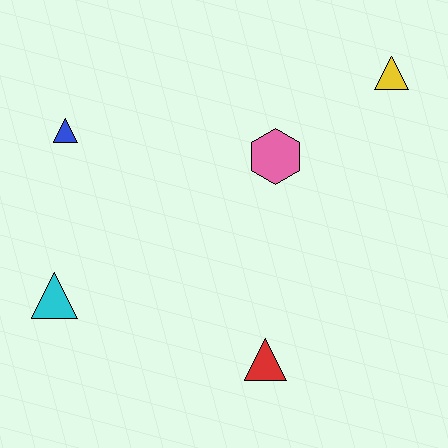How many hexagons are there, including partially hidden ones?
There is 1 hexagon.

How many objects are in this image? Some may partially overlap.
There are 5 objects.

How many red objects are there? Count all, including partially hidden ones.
There is 1 red object.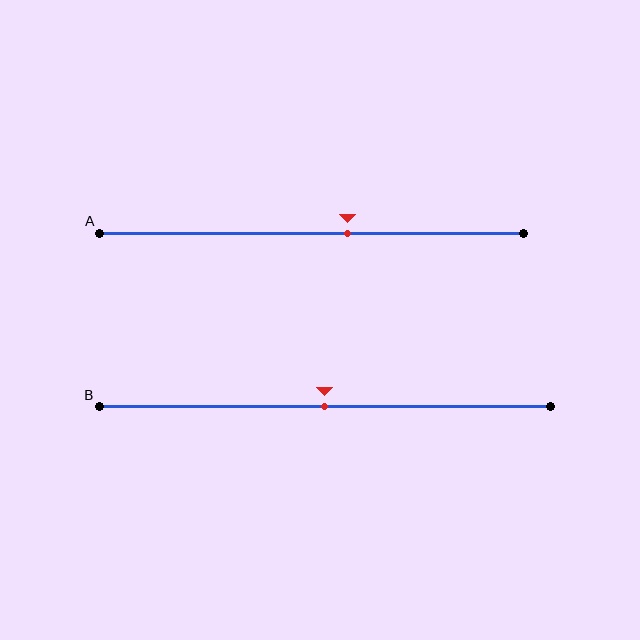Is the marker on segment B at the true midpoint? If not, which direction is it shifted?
Yes, the marker on segment B is at the true midpoint.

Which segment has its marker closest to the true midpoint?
Segment B has its marker closest to the true midpoint.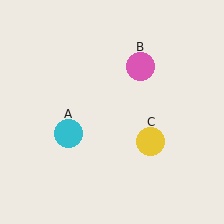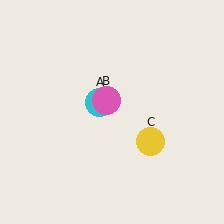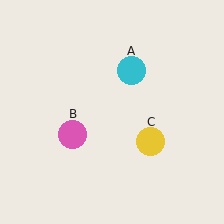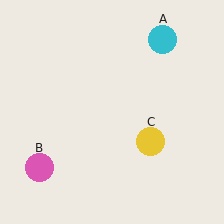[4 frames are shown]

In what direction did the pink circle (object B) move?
The pink circle (object B) moved down and to the left.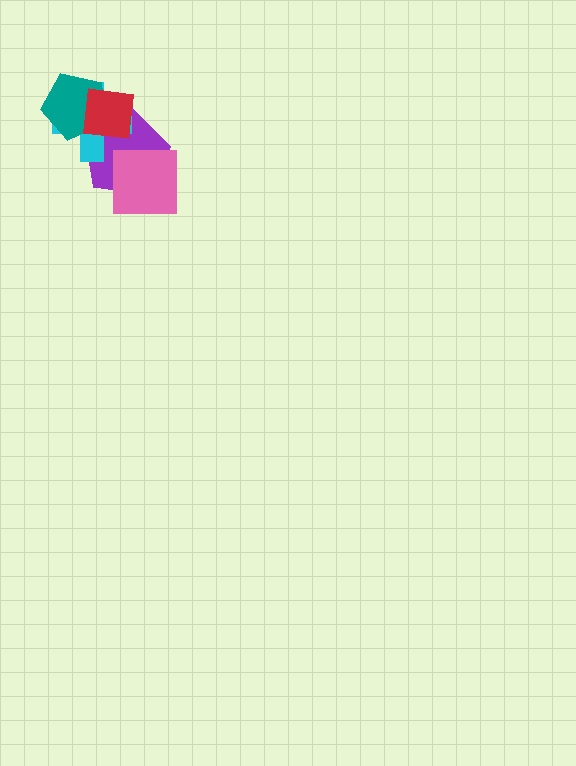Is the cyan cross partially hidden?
Yes, it is partially covered by another shape.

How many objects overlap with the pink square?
1 object overlaps with the pink square.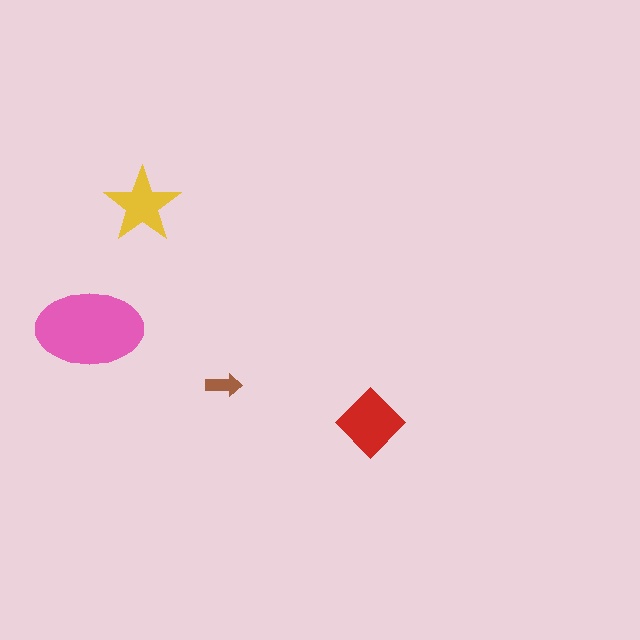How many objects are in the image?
There are 4 objects in the image.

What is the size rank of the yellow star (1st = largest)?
3rd.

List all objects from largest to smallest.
The pink ellipse, the red diamond, the yellow star, the brown arrow.